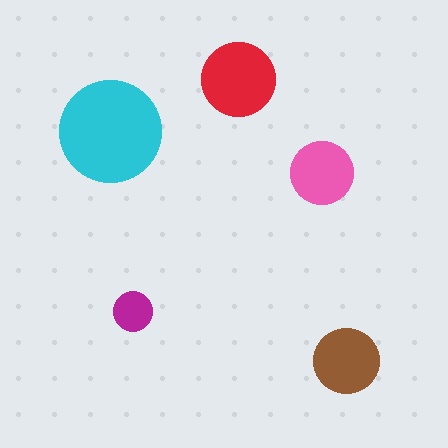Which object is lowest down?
The brown circle is bottommost.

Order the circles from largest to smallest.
the cyan one, the red one, the brown one, the pink one, the magenta one.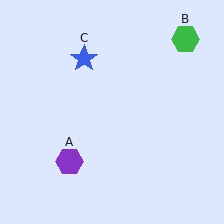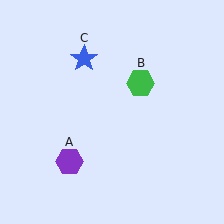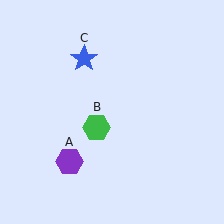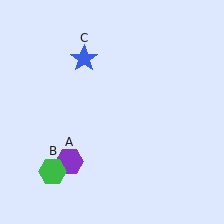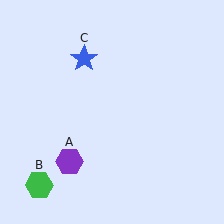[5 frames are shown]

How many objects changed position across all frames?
1 object changed position: green hexagon (object B).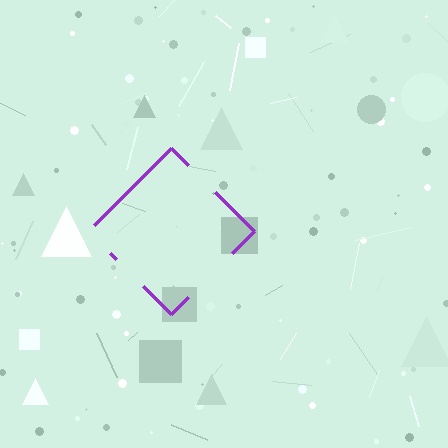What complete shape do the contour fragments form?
The contour fragments form a diamond.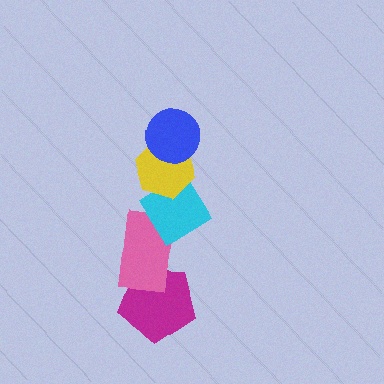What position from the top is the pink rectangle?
The pink rectangle is 4th from the top.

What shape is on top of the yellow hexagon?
The blue circle is on top of the yellow hexagon.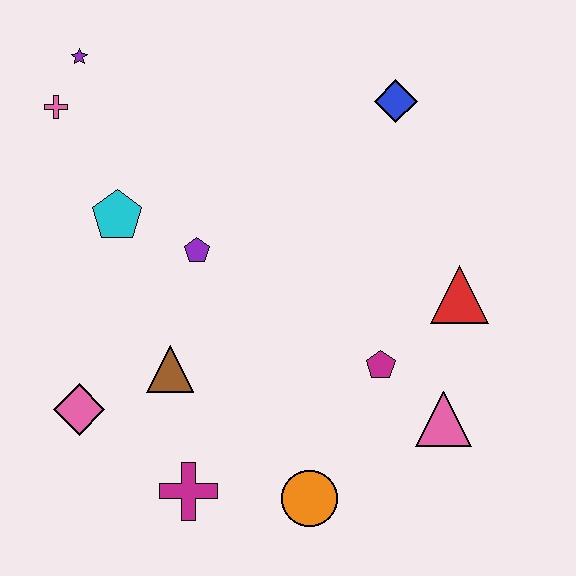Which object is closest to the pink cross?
The purple star is closest to the pink cross.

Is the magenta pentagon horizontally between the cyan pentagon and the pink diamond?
No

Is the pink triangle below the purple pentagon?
Yes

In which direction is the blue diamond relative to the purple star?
The blue diamond is to the right of the purple star.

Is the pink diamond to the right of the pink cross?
Yes